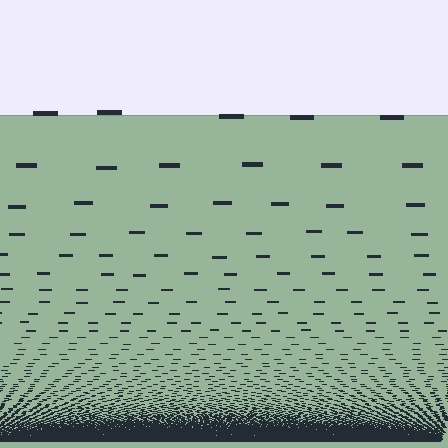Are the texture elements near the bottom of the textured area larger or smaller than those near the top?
Smaller. The gradient is inverted — elements near the bottom are smaller and denser.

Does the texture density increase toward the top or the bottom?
Density increases toward the bottom.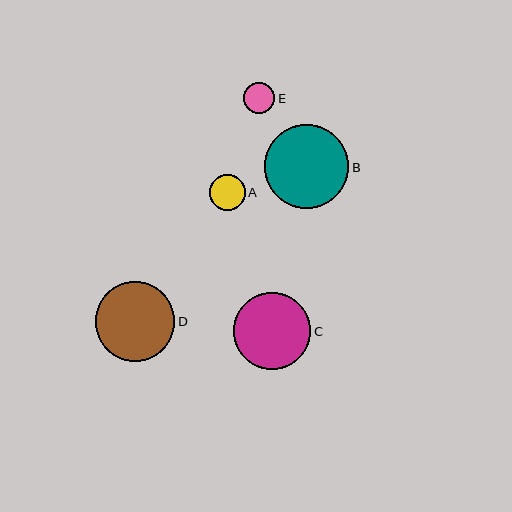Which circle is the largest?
Circle B is the largest with a size of approximately 84 pixels.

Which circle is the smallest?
Circle E is the smallest with a size of approximately 31 pixels.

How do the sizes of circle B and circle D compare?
Circle B and circle D are approximately the same size.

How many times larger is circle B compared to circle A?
Circle B is approximately 2.4 times the size of circle A.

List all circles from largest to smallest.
From largest to smallest: B, D, C, A, E.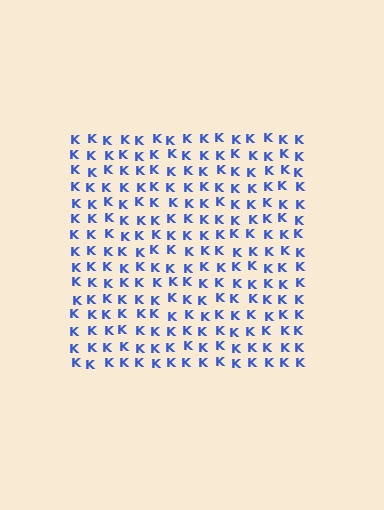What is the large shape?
The large shape is a square.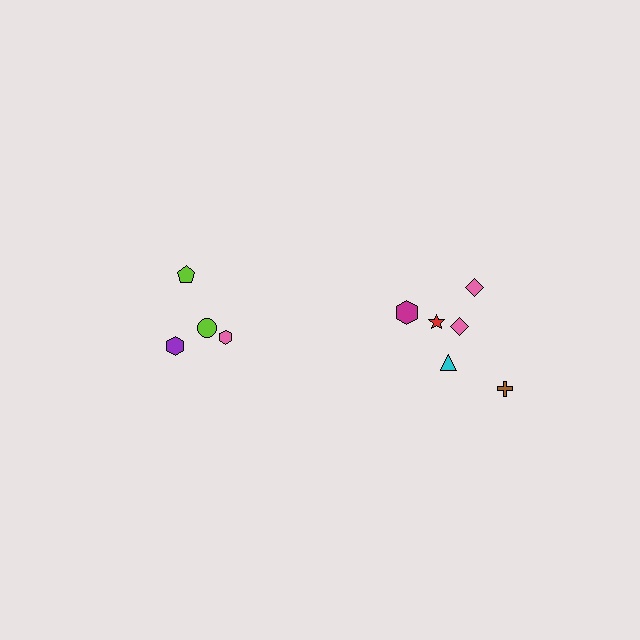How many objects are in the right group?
There are 6 objects.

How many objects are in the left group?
There are 4 objects.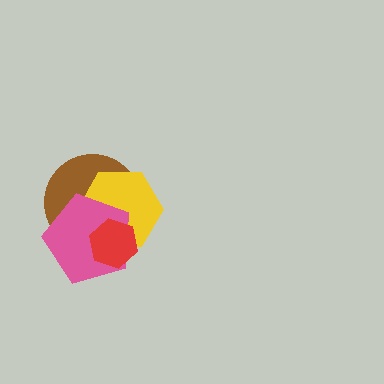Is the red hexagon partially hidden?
No, no other shape covers it.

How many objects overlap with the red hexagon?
3 objects overlap with the red hexagon.